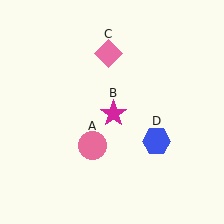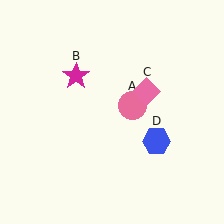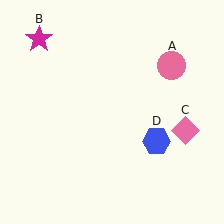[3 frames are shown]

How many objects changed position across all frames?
3 objects changed position: pink circle (object A), magenta star (object B), pink diamond (object C).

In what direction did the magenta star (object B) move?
The magenta star (object B) moved up and to the left.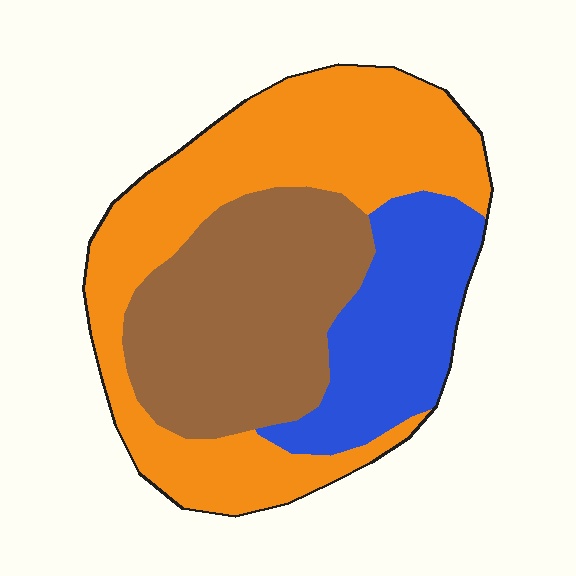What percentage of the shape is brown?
Brown takes up about one third (1/3) of the shape.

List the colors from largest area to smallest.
From largest to smallest: orange, brown, blue.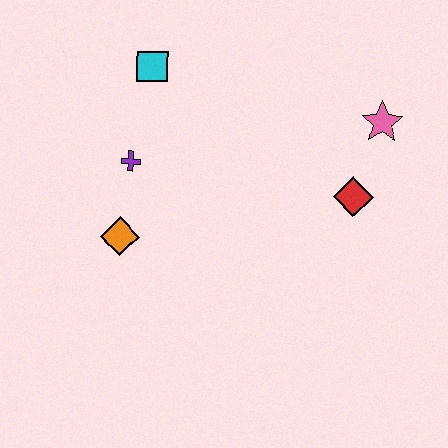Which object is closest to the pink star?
The red diamond is closest to the pink star.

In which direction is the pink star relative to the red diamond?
The pink star is above the red diamond.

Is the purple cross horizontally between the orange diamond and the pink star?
Yes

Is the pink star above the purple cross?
Yes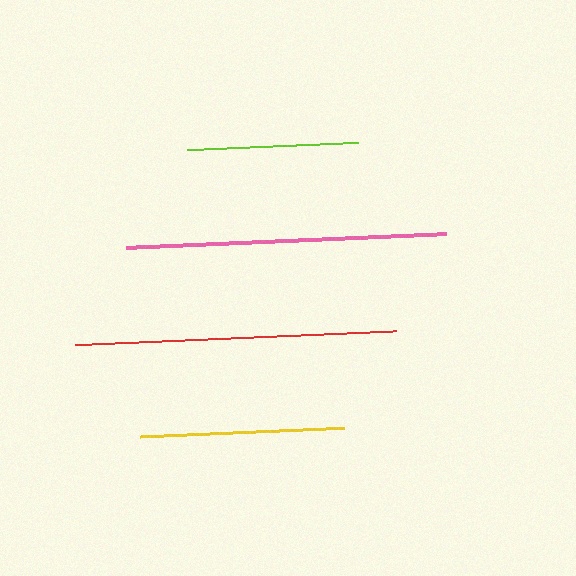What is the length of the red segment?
The red segment is approximately 321 pixels long.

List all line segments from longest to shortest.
From longest to shortest: red, pink, yellow, lime.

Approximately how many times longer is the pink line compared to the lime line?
The pink line is approximately 1.9 times the length of the lime line.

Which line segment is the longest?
The red line is the longest at approximately 321 pixels.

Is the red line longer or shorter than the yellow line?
The red line is longer than the yellow line.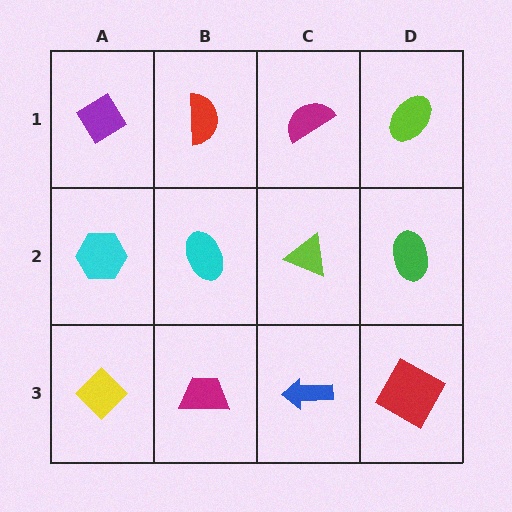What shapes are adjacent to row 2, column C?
A magenta semicircle (row 1, column C), a blue arrow (row 3, column C), a cyan ellipse (row 2, column B), a green ellipse (row 2, column D).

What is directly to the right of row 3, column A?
A magenta trapezoid.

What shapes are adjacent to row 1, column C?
A lime triangle (row 2, column C), a red semicircle (row 1, column B), a lime ellipse (row 1, column D).